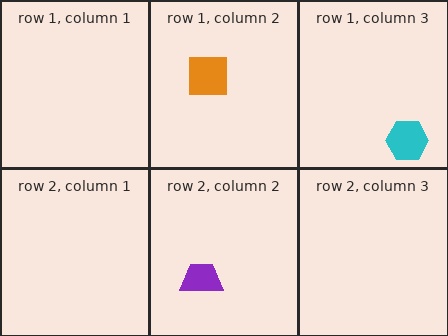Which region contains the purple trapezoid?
The row 2, column 2 region.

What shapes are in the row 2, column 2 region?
The purple trapezoid.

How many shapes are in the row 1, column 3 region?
1.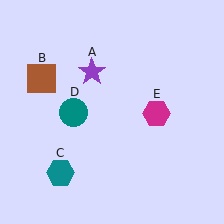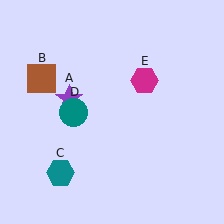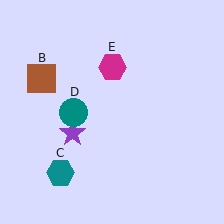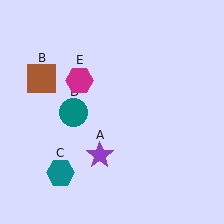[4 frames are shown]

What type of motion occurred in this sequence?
The purple star (object A), magenta hexagon (object E) rotated counterclockwise around the center of the scene.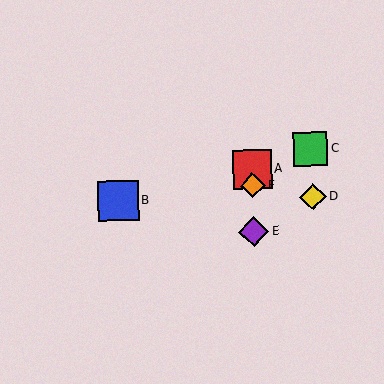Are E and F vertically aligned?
Yes, both are at x≈254.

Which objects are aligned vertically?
Objects A, E, F are aligned vertically.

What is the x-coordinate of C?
Object C is at x≈311.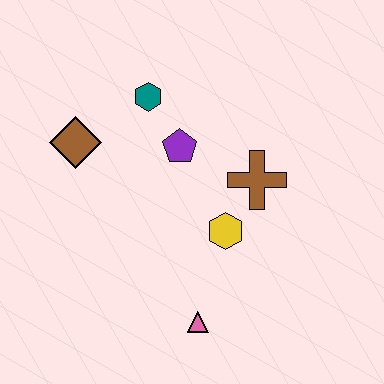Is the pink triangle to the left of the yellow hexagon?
Yes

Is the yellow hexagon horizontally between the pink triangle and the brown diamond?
No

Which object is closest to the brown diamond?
The teal hexagon is closest to the brown diamond.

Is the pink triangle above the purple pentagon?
No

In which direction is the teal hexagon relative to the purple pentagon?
The teal hexagon is above the purple pentagon.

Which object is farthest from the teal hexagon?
The pink triangle is farthest from the teal hexagon.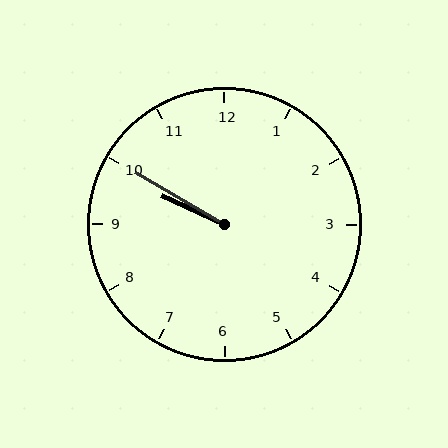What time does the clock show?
9:50.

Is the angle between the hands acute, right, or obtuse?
It is acute.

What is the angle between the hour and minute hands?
Approximately 5 degrees.